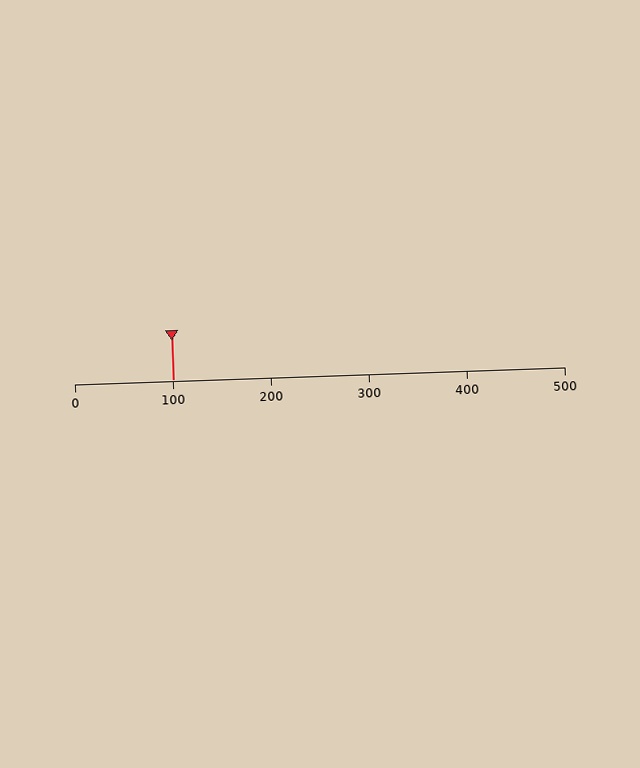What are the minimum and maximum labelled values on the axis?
The axis runs from 0 to 500.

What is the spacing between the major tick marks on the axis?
The major ticks are spaced 100 apart.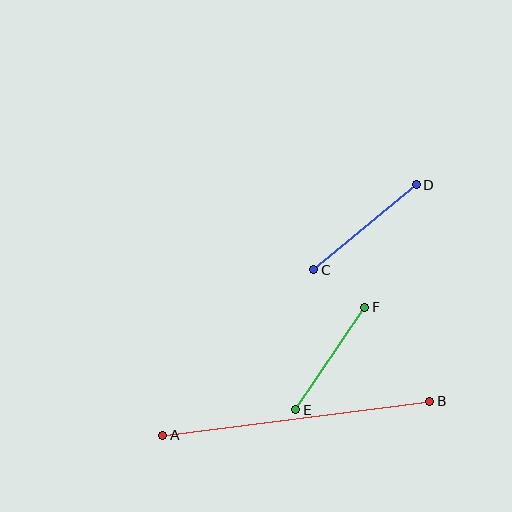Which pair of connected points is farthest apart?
Points A and B are farthest apart.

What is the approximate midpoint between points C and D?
The midpoint is at approximately (365, 227) pixels.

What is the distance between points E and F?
The distance is approximately 124 pixels.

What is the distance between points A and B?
The distance is approximately 269 pixels.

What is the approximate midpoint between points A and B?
The midpoint is at approximately (296, 418) pixels.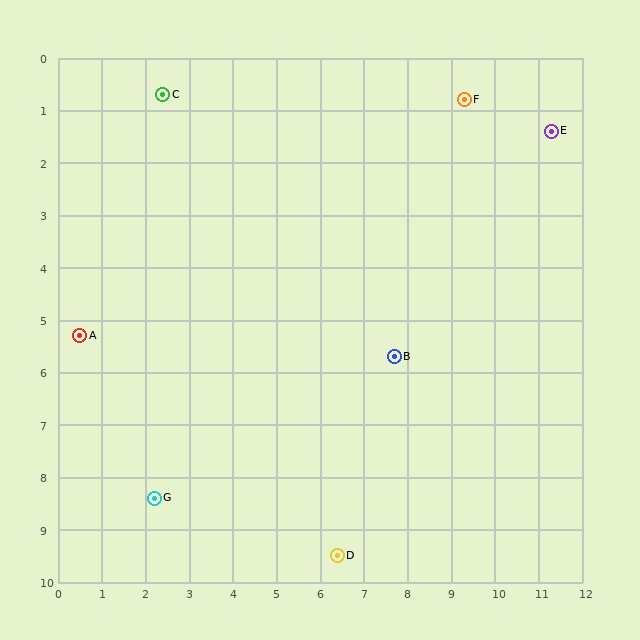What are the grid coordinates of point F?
Point F is at approximately (9.3, 0.8).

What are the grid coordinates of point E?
Point E is at approximately (11.3, 1.4).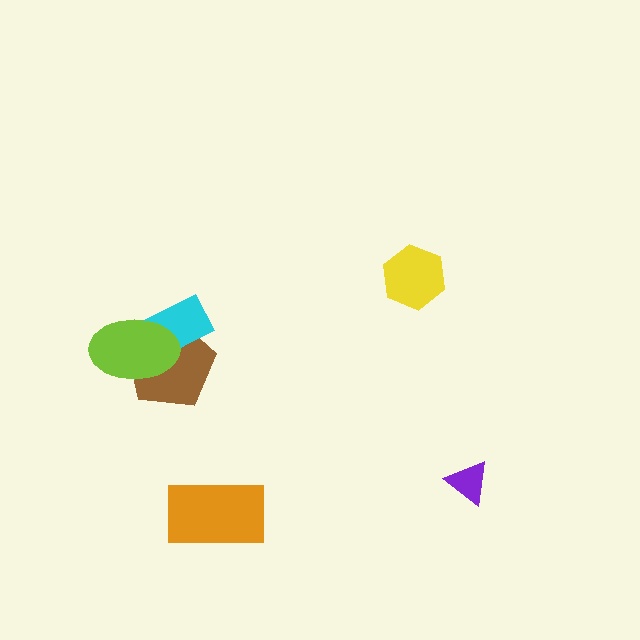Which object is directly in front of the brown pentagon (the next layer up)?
The cyan rectangle is directly in front of the brown pentagon.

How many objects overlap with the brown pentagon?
2 objects overlap with the brown pentagon.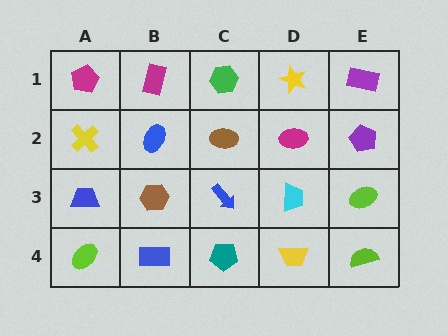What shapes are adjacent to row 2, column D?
A yellow star (row 1, column D), a cyan trapezoid (row 3, column D), a brown ellipse (row 2, column C), a purple pentagon (row 2, column E).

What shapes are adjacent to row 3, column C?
A brown ellipse (row 2, column C), a teal pentagon (row 4, column C), a brown hexagon (row 3, column B), a cyan trapezoid (row 3, column D).